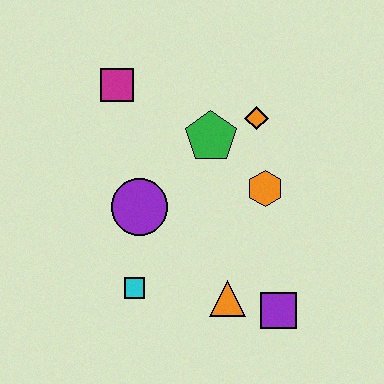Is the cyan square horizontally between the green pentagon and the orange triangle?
No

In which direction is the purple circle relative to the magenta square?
The purple circle is below the magenta square.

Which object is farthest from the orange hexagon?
The magenta square is farthest from the orange hexagon.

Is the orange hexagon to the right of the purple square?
No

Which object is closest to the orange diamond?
The green pentagon is closest to the orange diamond.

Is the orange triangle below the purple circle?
Yes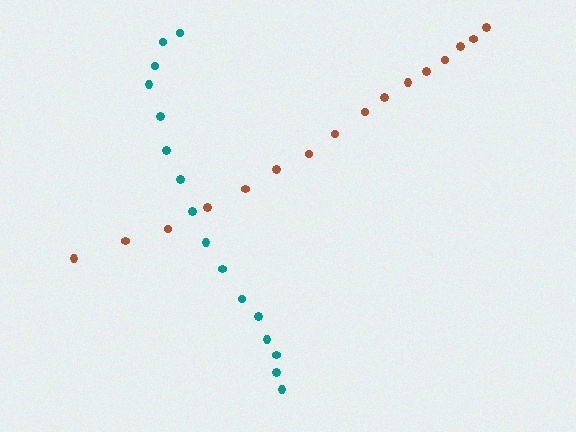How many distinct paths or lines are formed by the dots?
There are 2 distinct paths.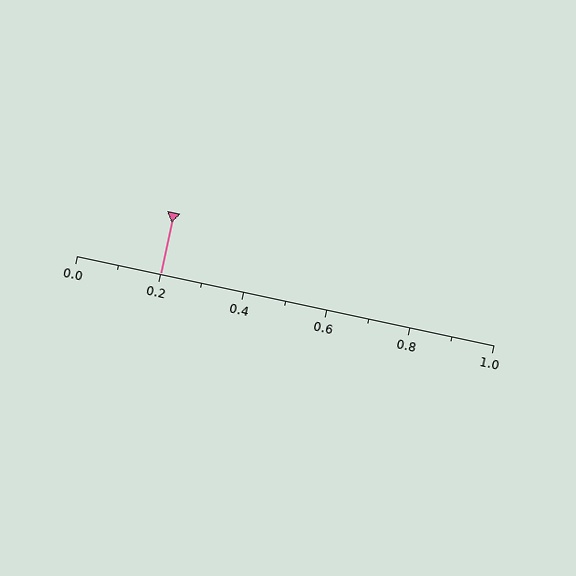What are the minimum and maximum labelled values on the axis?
The axis runs from 0.0 to 1.0.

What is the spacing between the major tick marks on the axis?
The major ticks are spaced 0.2 apart.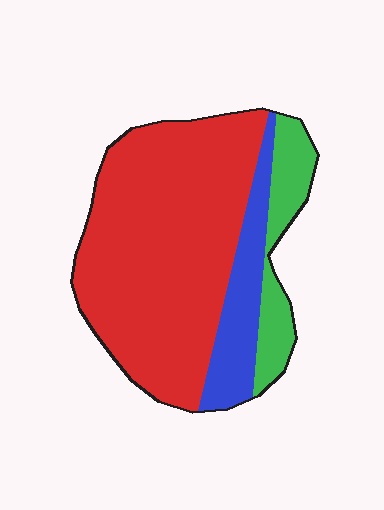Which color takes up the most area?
Red, at roughly 70%.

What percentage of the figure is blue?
Blue covers about 15% of the figure.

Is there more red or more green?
Red.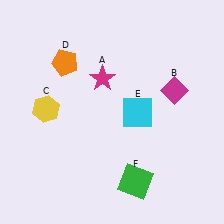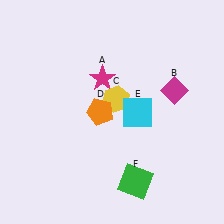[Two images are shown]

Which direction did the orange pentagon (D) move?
The orange pentagon (D) moved down.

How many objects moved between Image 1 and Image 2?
2 objects moved between the two images.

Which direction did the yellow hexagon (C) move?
The yellow hexagon (C) moved right.